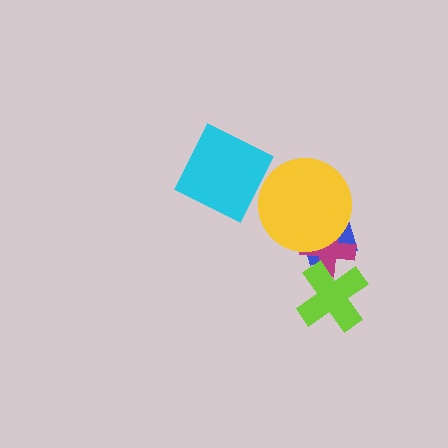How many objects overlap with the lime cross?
2 objects overlap with the lime cross.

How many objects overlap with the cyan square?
0 objects overlap with the cyan square.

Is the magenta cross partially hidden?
Yes, it is partially covered by another shape.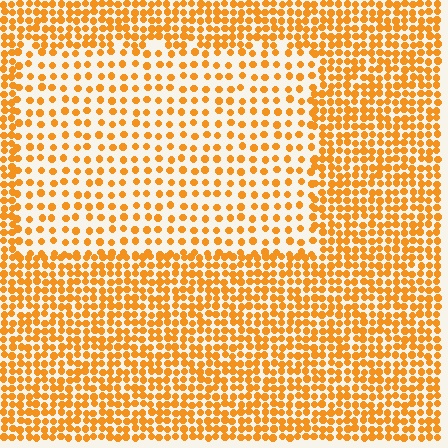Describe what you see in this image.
The image contains small orange elements arranged at two different densities. A rectangle-shaped region is visible where the elements are less densely packed than the surrounding area.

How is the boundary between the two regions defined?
The boundary is defined by a change in element density (approximately 2.1x ratio). All elements are the same color, size, and shape.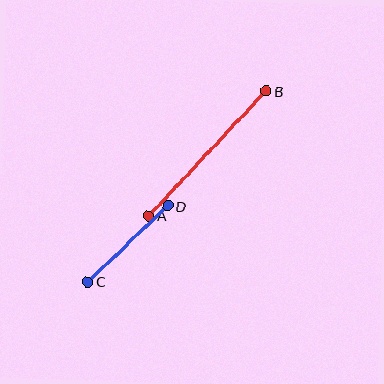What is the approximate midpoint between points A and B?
The midpoint is at approximately (208, 154) pixels.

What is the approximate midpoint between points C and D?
The midpoint is at approximately (128, 244) pixels.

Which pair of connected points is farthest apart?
Points A and B are farthest apart.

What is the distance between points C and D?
The distance is approximately 110 pixels.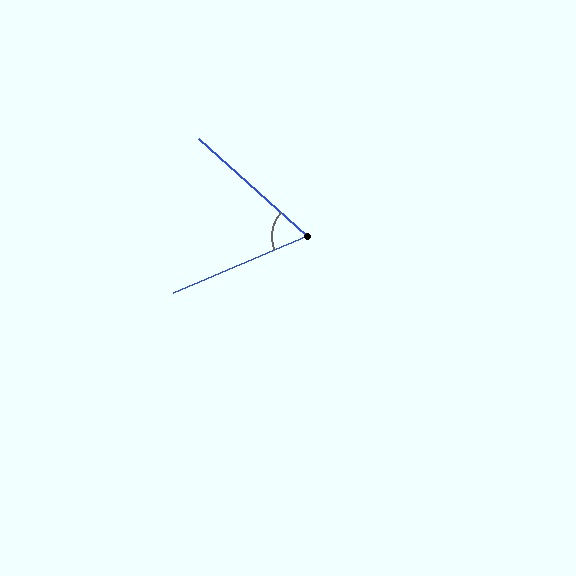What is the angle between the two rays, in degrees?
Approximately 65 degrees.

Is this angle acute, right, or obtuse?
It is acute.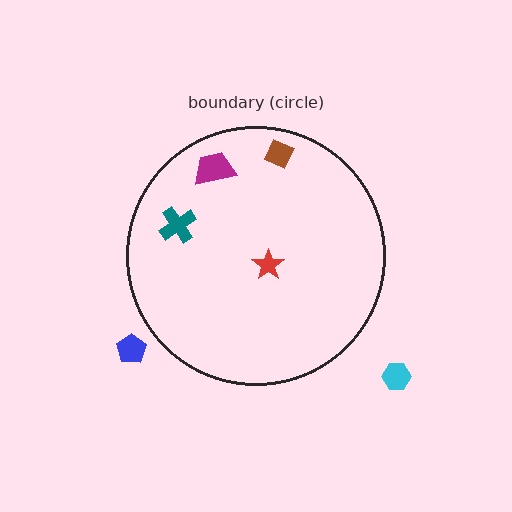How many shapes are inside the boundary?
4 inside, 2 outside.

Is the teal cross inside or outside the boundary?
Inside.